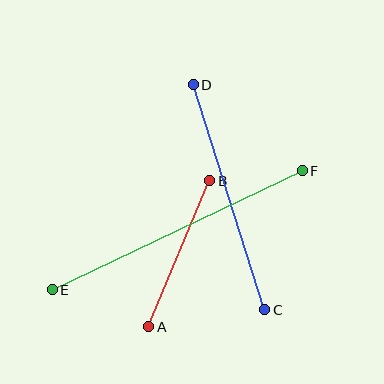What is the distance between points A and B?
The distance is approximately 158 pixels.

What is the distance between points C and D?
The distance is approximately 236 pixels.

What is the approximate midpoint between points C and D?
The midpoint is at approximately (229, 197) pixels.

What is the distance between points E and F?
The distance is approximately 277 pixels.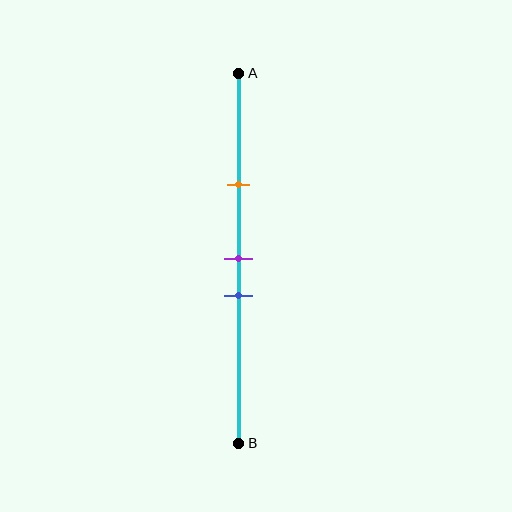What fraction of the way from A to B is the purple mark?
The purple mark is approximately 50% (0.5) of the way from A to B.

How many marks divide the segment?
There are 3 marks dividing the segment.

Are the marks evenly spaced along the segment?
No, the marks are not evenly spaced.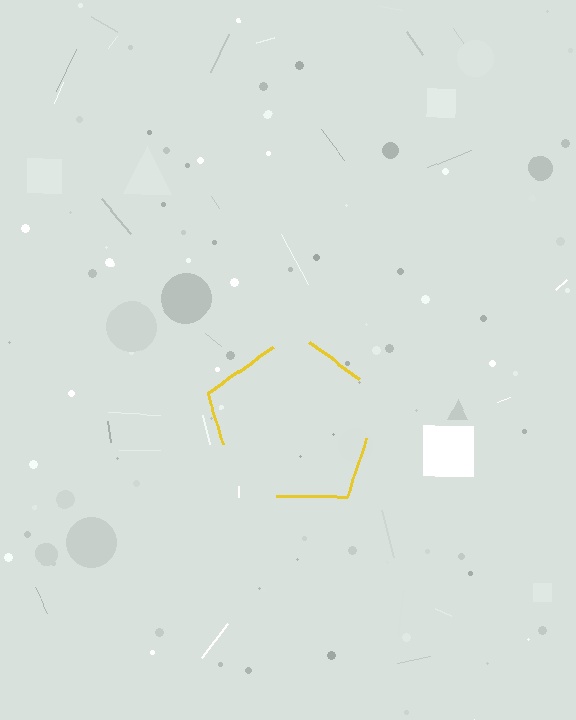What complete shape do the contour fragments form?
The contour fragments form a pentagon.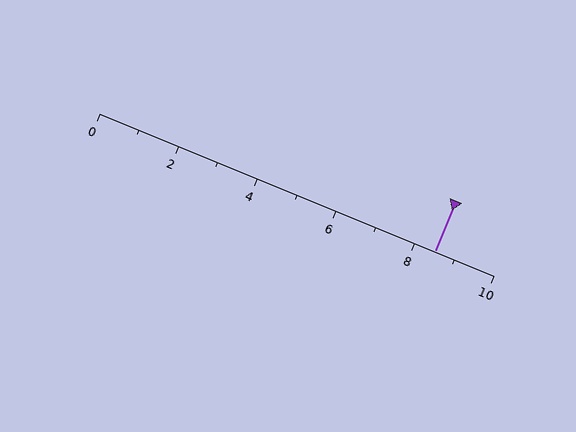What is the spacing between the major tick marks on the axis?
The major ticks are spaced 2 apart.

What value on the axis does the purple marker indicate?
The marker indicates approximately 8.5.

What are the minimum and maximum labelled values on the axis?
The axis runs from 0 to 10.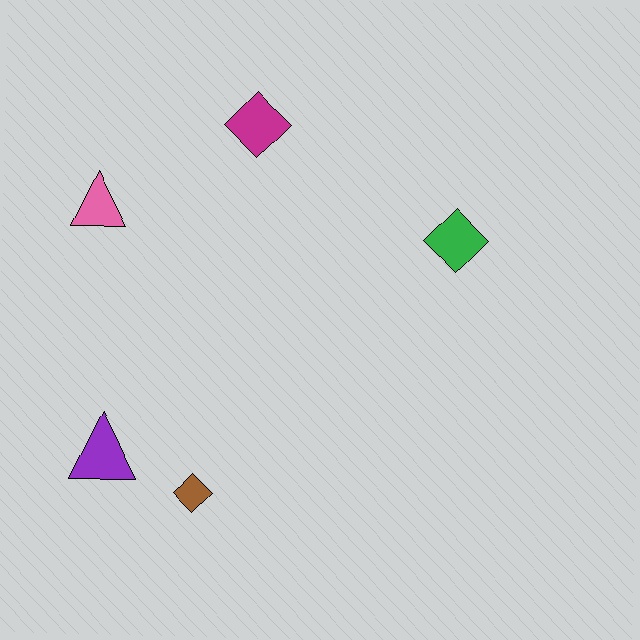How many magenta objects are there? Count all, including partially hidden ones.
There is 1 magenta object.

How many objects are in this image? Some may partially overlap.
There are 5 objects.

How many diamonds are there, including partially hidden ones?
There are 3 diamonds.